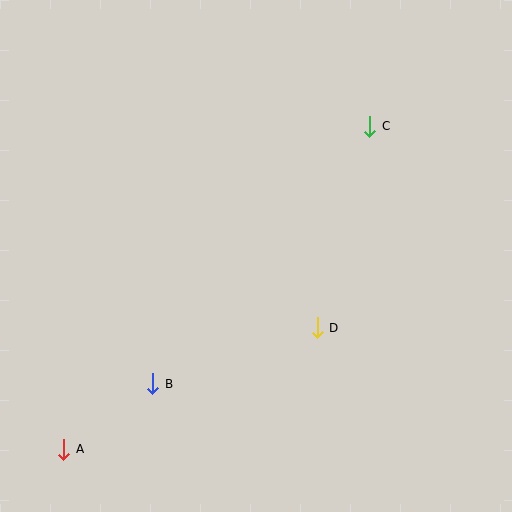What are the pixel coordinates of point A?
Point A is at (64, 449).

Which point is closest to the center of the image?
Point D at (317, 328) is closest to the center.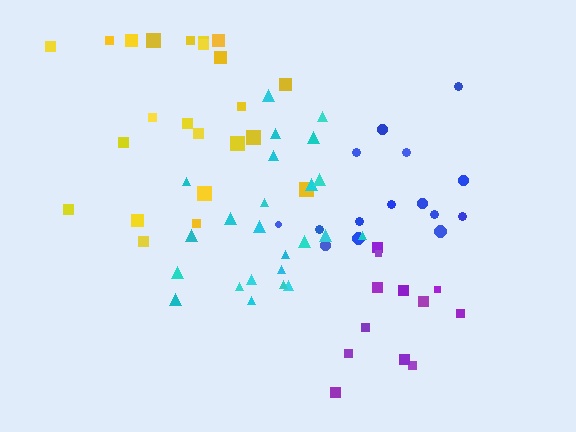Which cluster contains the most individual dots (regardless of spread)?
Yellow (24).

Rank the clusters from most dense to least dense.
purple, cyan, yellow, blue.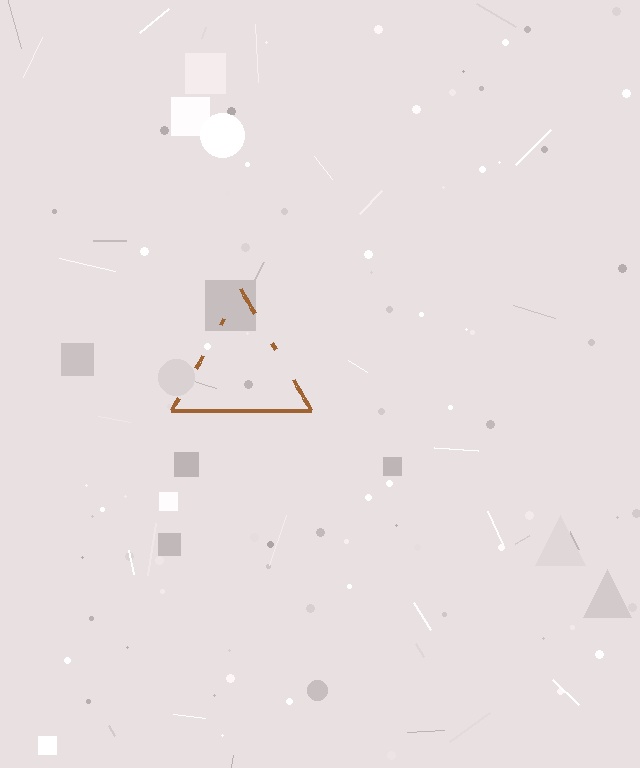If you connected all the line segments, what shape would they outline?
They would outline a triangle.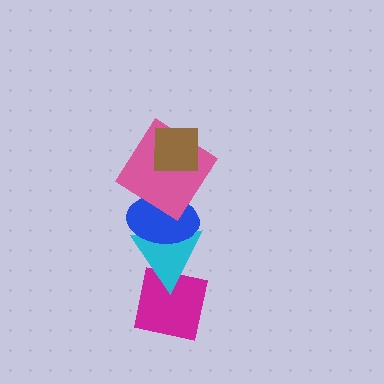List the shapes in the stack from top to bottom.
From top to bottom: the brown square, the pink diamond, the blue ellipse, the cyan triangle, the magenta square.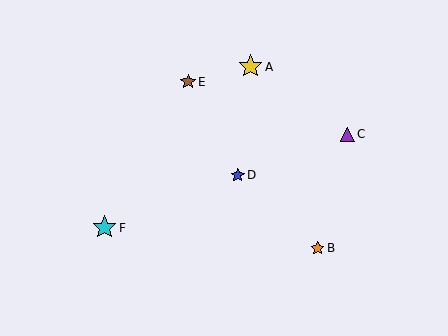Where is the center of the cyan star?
The center of the cyan star is at (104, 228).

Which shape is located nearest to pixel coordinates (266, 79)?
The yellow star (labeled A) at (251, 67) is nearest to that location.